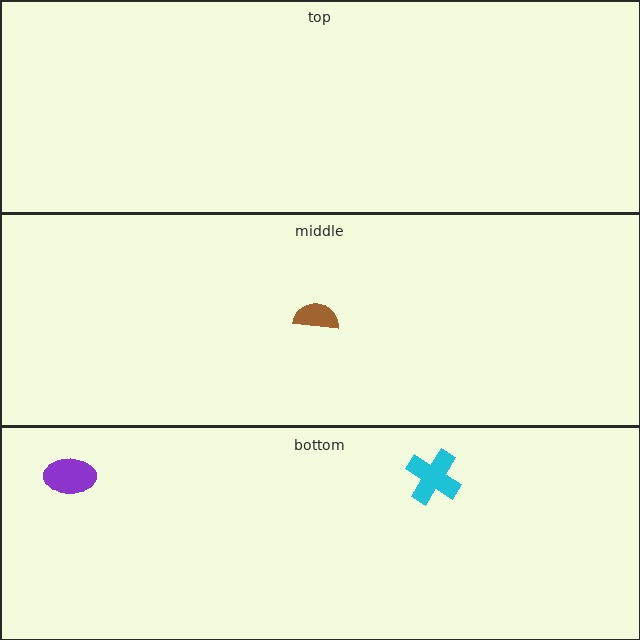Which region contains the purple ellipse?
The bottom region.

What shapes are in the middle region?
The brown semicircle.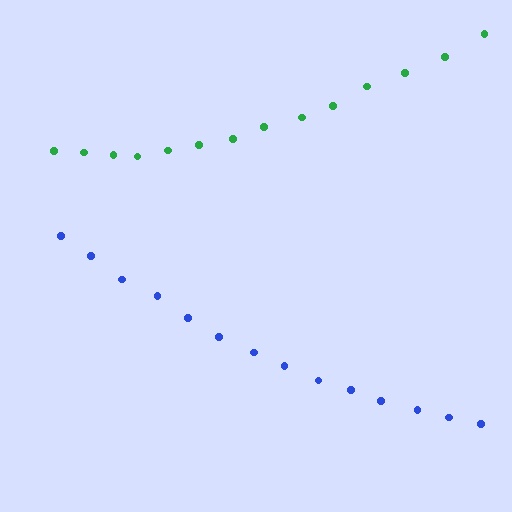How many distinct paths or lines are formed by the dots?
There are 2 distinct paths.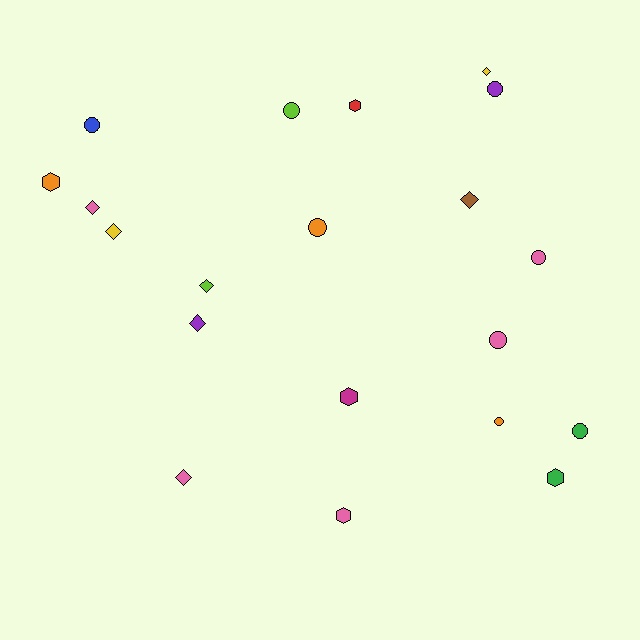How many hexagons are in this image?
There are 5 hexagons.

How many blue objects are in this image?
There is 1 blue object.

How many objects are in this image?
There are 20 objects.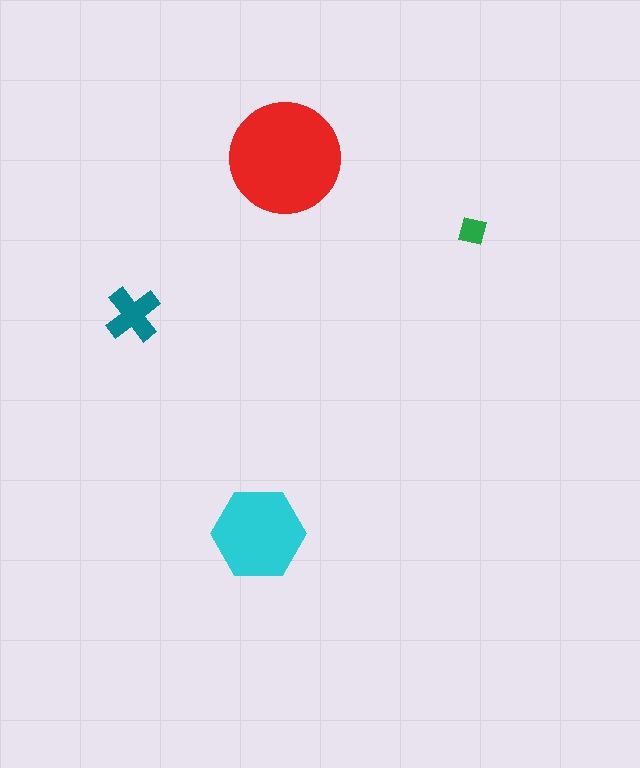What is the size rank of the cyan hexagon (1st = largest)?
2nd.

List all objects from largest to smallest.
The red circle, the cyan hexagon, the teal cross, the green square.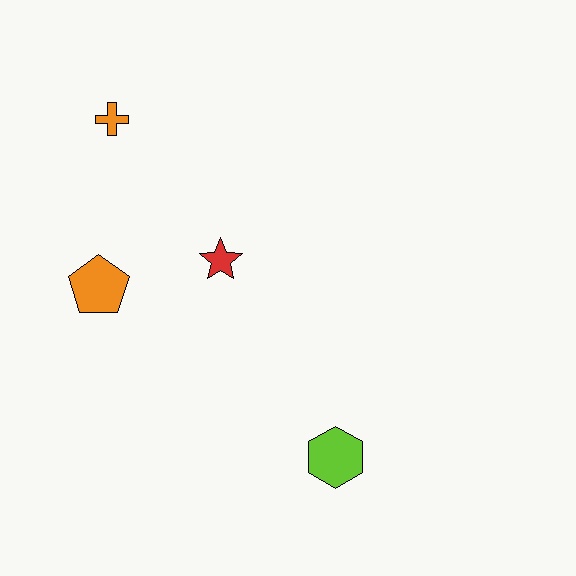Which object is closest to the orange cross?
The orange pentagon is closest to the orange cross.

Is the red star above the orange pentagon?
Yes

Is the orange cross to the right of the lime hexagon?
No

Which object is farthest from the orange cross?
The lime hexagon is farthest from the orange cross.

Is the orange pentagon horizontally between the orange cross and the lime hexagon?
No